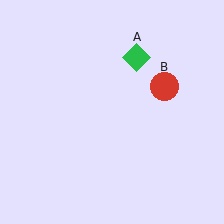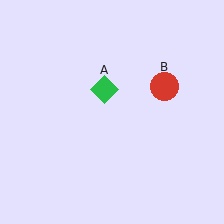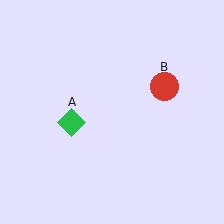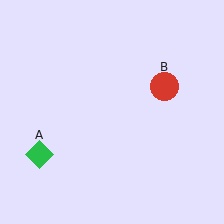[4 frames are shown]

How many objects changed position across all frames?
1 object changed position: green diamond (object A).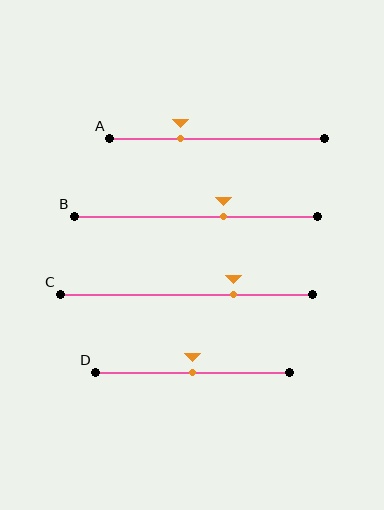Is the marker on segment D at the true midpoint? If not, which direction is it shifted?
Yes, the marker on segment D is at the true midpoint.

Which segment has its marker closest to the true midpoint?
Segment D has its marker closest to the true midpoint.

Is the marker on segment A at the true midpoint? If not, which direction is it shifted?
No, the marker on segment A is shifted to the left by about 17% of the segment length.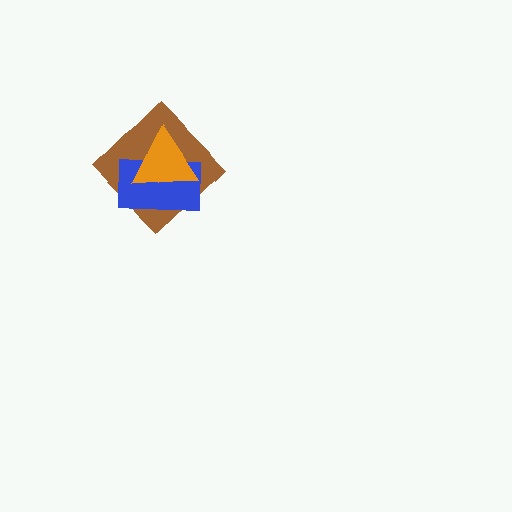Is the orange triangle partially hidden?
No, no other shape covers it.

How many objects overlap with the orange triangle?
2 objects overlap with the orange triangle.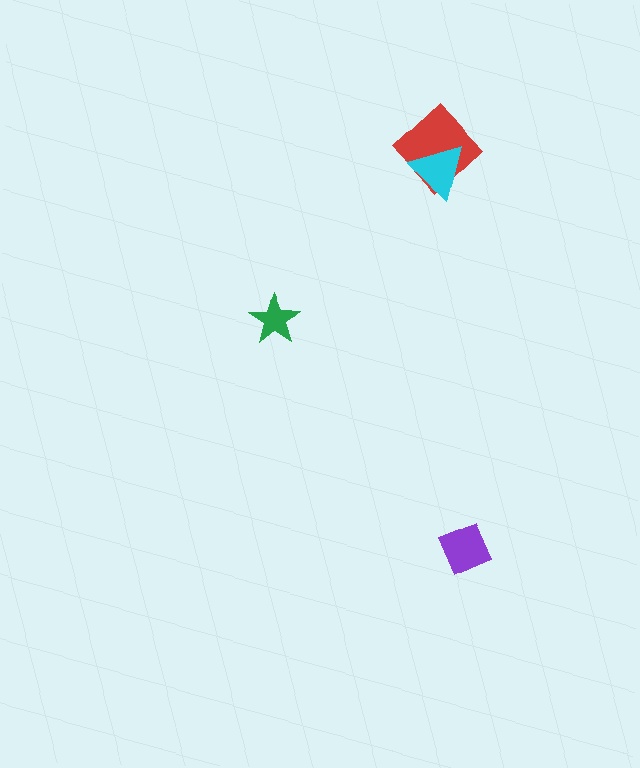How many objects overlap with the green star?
0 objects overlap with the green star.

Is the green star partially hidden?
No, no other shape covers it.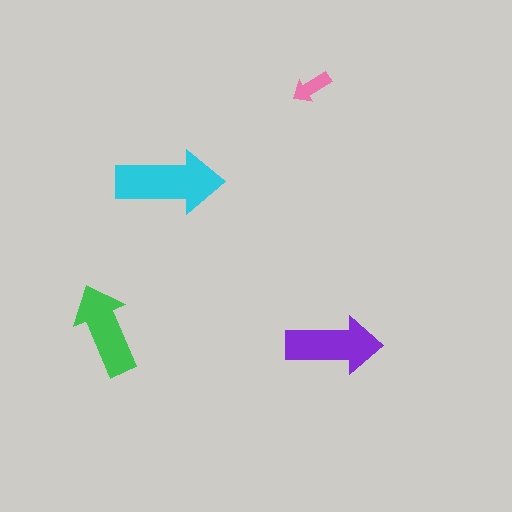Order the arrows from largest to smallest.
the cyan one, the purple one, the green one, the pink one.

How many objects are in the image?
There are 4 objects in the image.